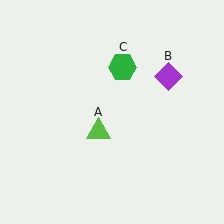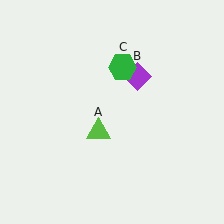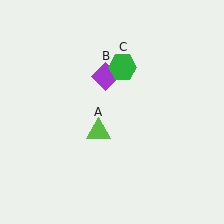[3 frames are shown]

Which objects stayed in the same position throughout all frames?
Lime triangle (object A) and green hexagon (object C) remained stationary.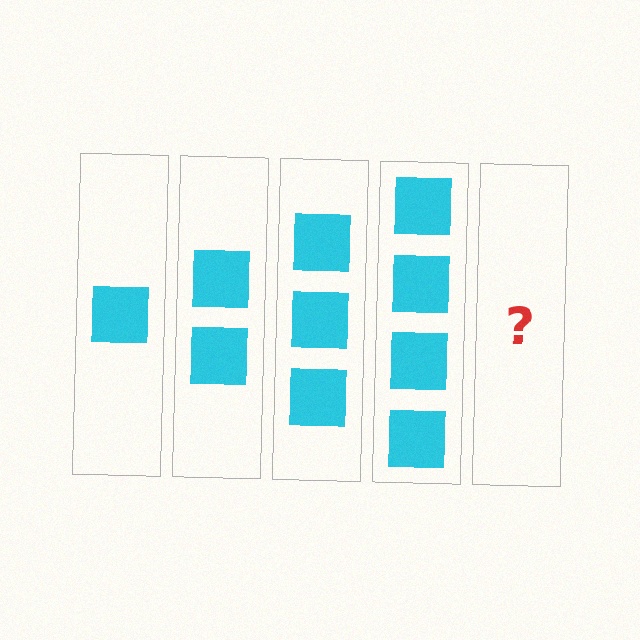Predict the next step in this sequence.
The next step is 5 squares.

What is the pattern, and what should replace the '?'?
The pattern is that each step adds one more square. The '?' should be 5 squares.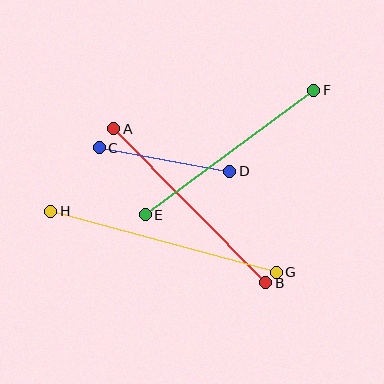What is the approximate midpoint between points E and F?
The midpoint is at approximately (230, 153) pixels.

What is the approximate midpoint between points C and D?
The midpoint is at approximately (164, 160) pixels.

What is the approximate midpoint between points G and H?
The midpoint is at approximately (164, 242) pixels.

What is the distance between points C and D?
The distance is approximately 132 pixels.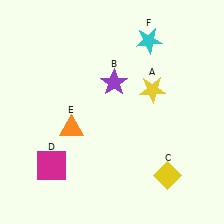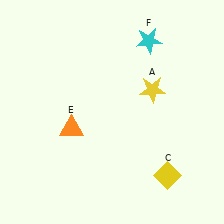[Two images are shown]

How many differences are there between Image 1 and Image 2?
There are 2 differences between the two images.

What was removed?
The magenta square (D), the purple star (B) were removed in Image 2.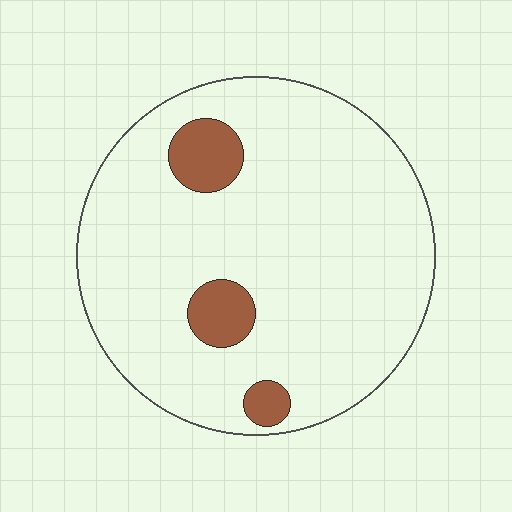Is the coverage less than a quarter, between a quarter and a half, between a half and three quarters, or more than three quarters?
Less than a quarter.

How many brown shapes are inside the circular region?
3.